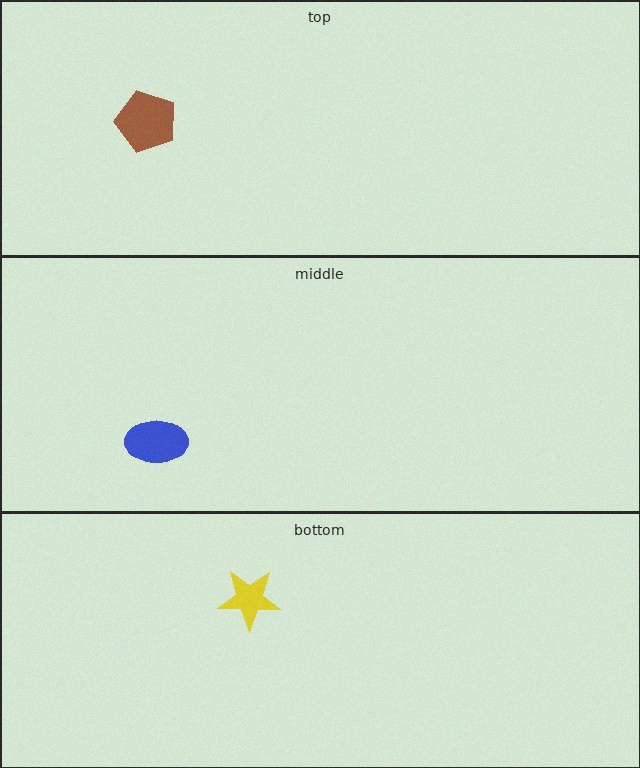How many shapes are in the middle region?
1.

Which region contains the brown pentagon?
The top region.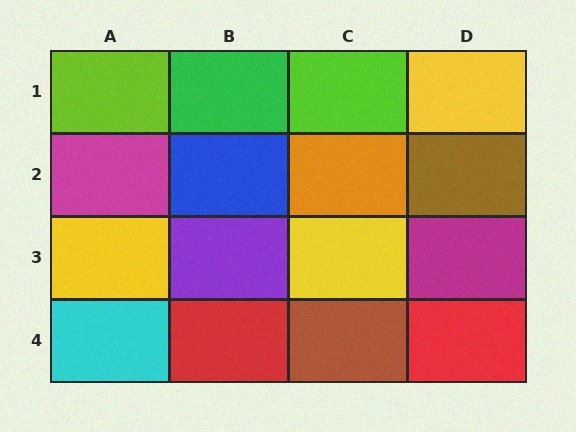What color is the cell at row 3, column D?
Magenta.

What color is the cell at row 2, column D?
Brown.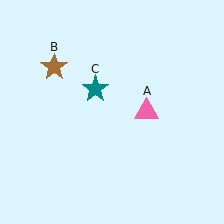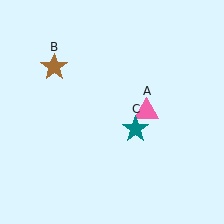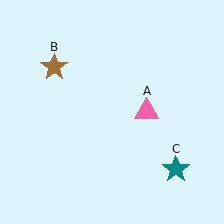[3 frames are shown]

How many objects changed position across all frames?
1 object changed position: teal star (object C).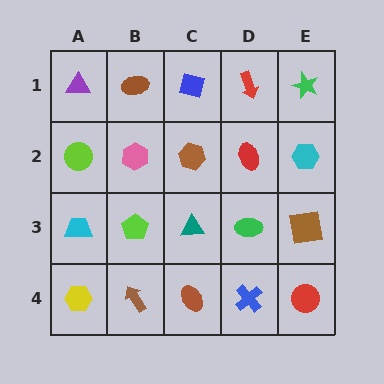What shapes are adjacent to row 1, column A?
A lime circle (row 2, column A), a brown ellipse (row 1, column B).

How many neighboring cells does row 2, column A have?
3.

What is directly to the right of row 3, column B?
A teal triangle.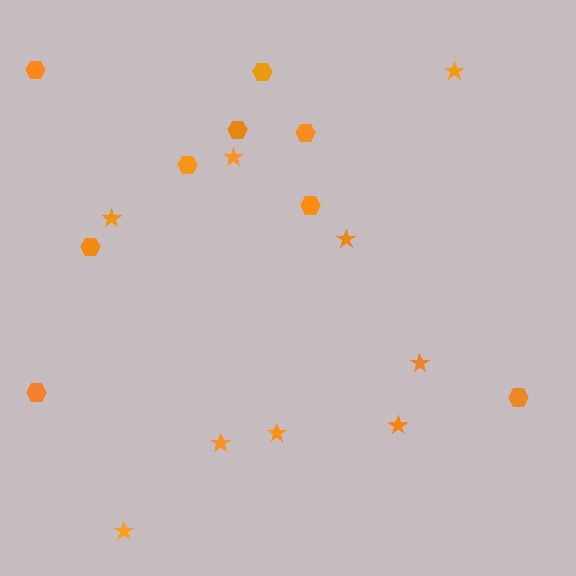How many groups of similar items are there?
There are 2 groups: one group of stars (9) and one group of hexagons (9).